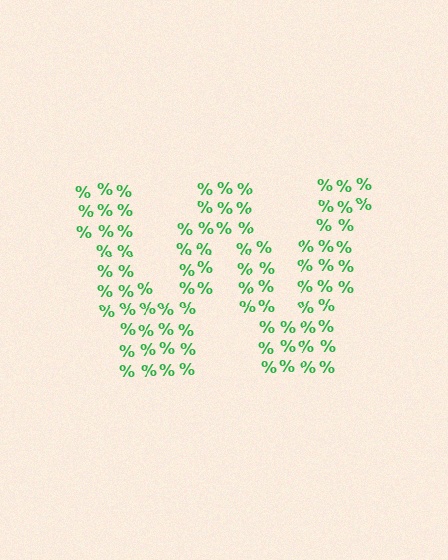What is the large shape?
The large shape is the letter W.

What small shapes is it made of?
It is made of small percent signs.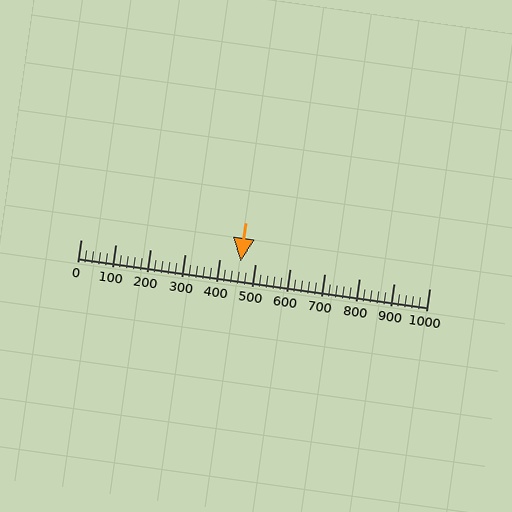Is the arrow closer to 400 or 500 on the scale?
The arrow is closer to 500.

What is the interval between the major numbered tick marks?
The major tick marks are spaced 100 units apart.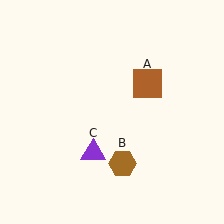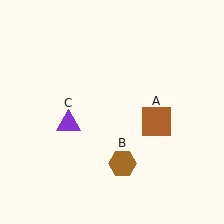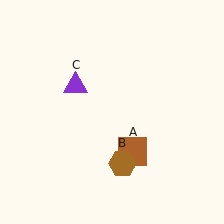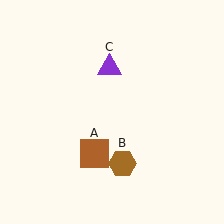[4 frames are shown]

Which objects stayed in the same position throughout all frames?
Brown hexagon (object B) remained stationary.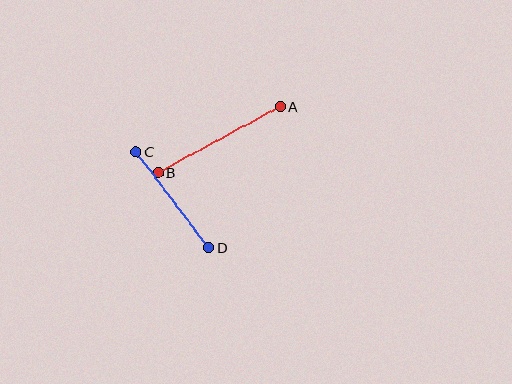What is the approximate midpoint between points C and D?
The midpoint is at approximately (172, 200) pixels.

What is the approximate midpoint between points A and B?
The midpoint is at approximately (219, 140) pixels.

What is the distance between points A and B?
The distance is approximately 139 pixels.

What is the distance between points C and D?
The distance is approximately 120 pixels.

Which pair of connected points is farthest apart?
Points A and B are farthest apart.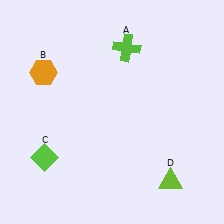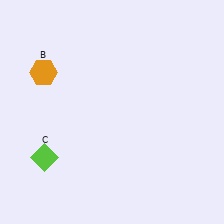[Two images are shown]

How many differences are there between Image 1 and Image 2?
There are 2 differences between the two images.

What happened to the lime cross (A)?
The lime cross (A) was removed in Image 2. It was in the top-right area of Image 1.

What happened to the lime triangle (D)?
The lime triangle (D) was removed in Image 2. It was in the bottom-right area of Image 1.